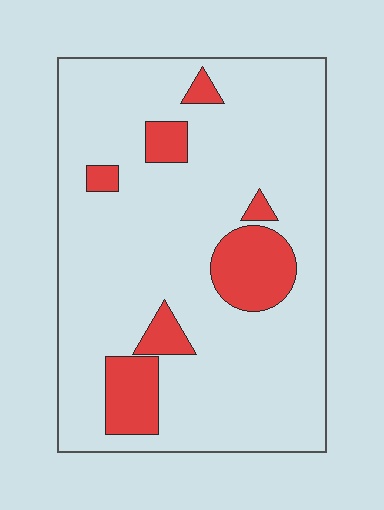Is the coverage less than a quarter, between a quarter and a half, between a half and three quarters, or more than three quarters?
Less than a quarter.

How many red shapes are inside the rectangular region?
7.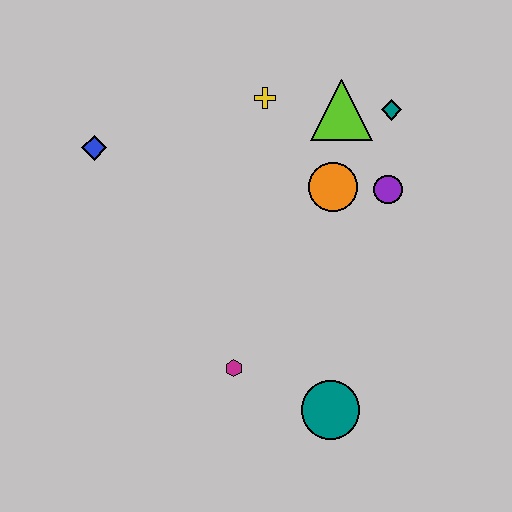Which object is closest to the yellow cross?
The lime triangle is closest to the yellow cross.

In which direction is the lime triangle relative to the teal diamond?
The lime triangle is to the left of the teal diamond.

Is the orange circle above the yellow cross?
No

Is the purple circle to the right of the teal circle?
Yes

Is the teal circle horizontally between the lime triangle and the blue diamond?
Yes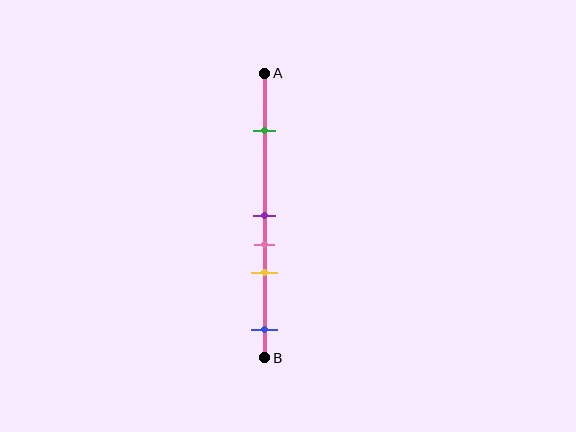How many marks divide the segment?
There are 5 marks dividing the segment.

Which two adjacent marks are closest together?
The purple and pink marks are the closest adjacent pair.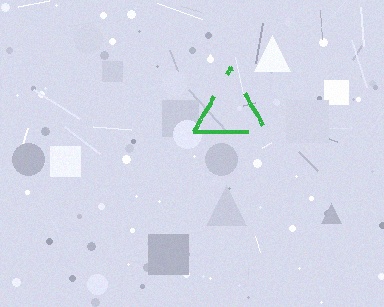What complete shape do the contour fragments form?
The contour fragments form a triangle.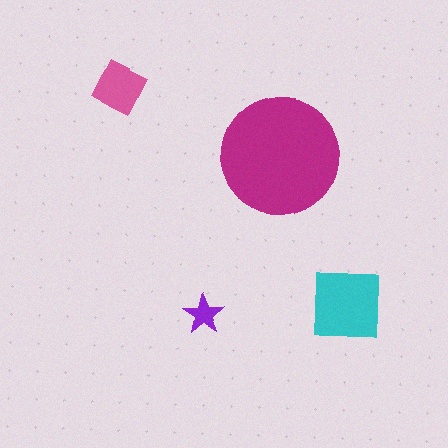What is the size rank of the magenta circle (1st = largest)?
1st.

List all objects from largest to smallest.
The magenta circle, the cyan square, the pink diamond, the purple star.